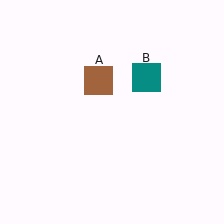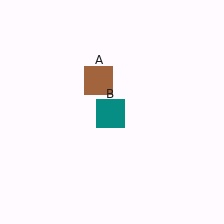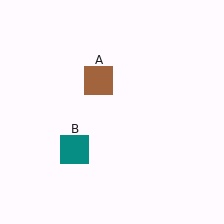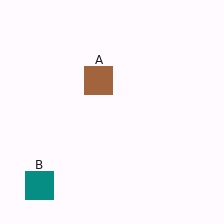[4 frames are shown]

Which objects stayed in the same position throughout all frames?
Brown square (object A) remained stationary.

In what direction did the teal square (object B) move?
The teal square (object B) moved down and to the left.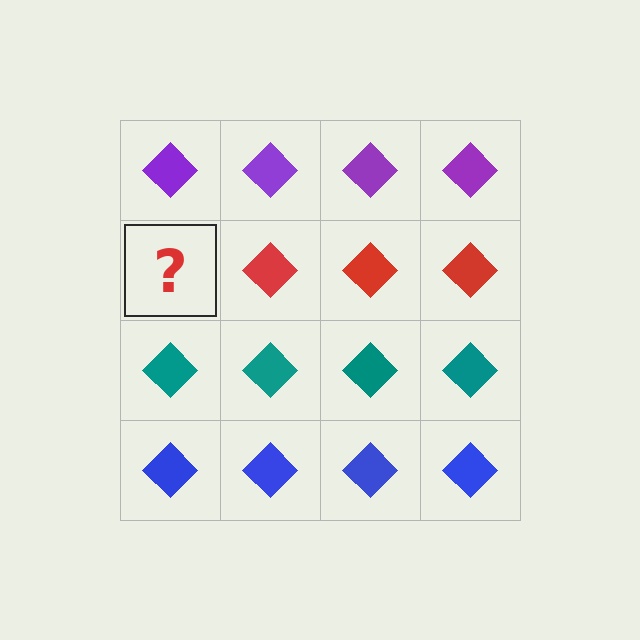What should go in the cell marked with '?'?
The missing cell should contain a red diamond.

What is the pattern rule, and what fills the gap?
The rule is that each row has a consistent color. The gap should be filled with a red diamond.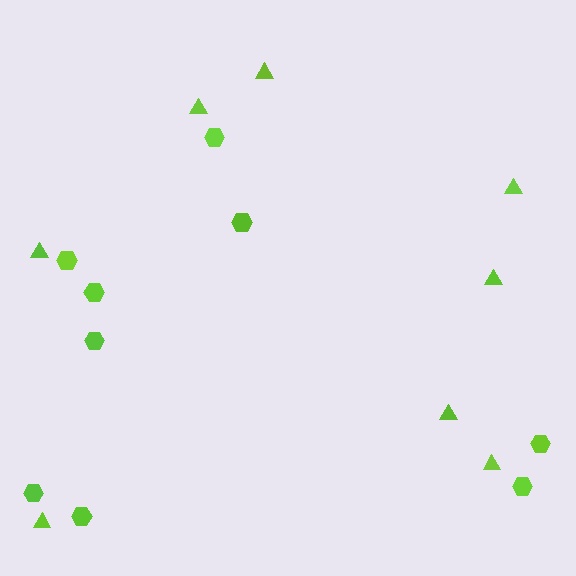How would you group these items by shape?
There are 2 groups: one group of hexagons (9) and one group of triangles (8).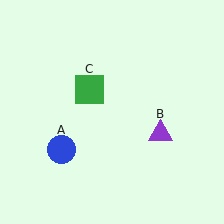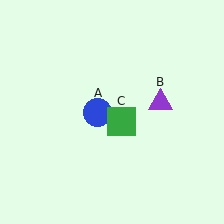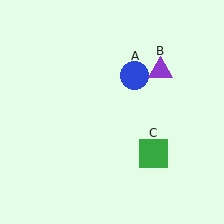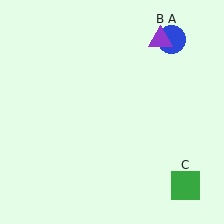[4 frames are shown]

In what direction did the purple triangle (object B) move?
The purple triangle (object B) moved up.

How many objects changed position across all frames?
3 objects changed position: blue circle (object A), purple triangle (object B), green square (object C).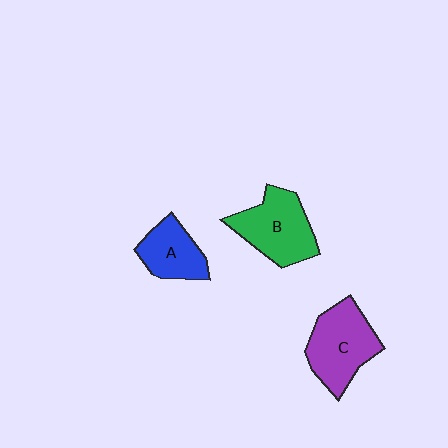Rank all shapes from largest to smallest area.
From largest to smallest: C (purple), B (green), A (blue).